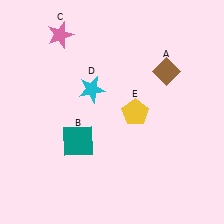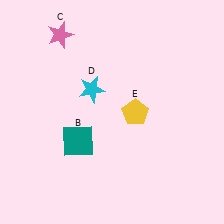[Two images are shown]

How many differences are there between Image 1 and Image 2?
There is 1 difference between the two images.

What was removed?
The brown diamond (A) was removed in Image 2.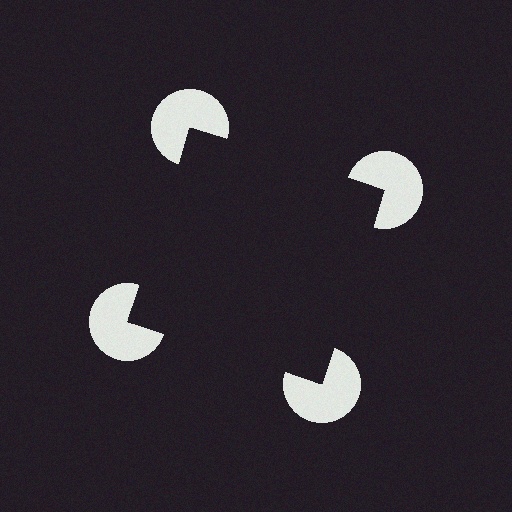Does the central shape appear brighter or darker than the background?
It typically appears slightly darker than the background, even though no actual brightness change is drawn.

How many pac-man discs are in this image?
There are 4 — one at each vertex of the illusory square.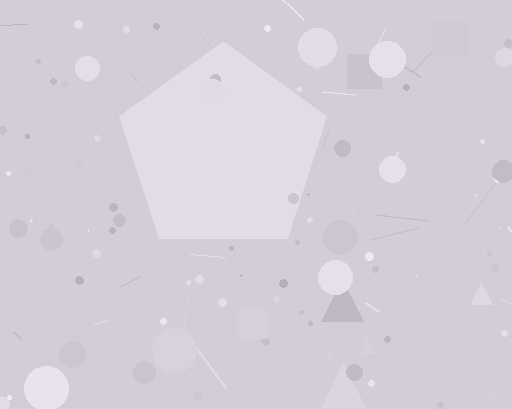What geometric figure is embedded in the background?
A pentagon is embedded in the background.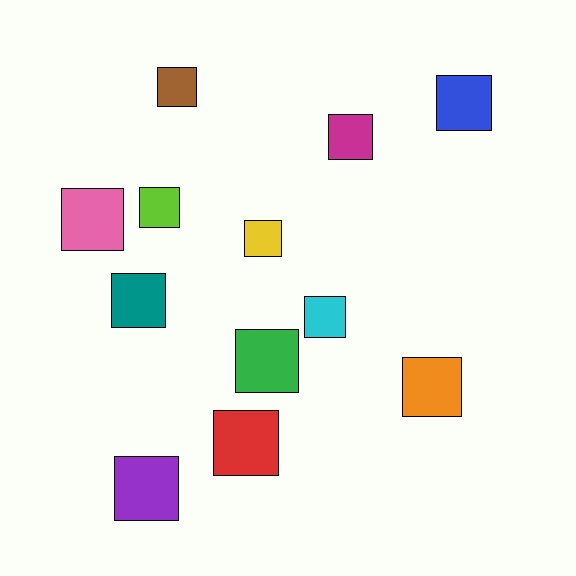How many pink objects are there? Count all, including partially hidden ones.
There is 1 pink object.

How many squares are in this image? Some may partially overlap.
There are 12 squares.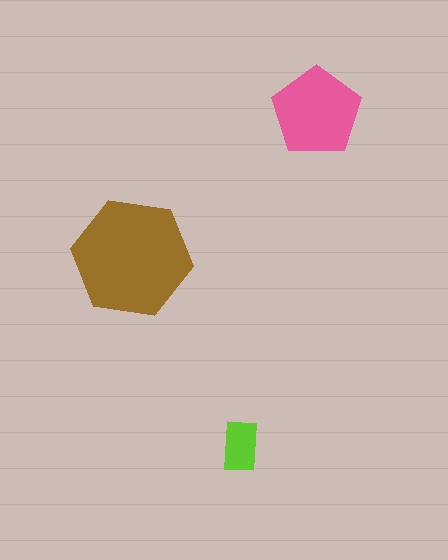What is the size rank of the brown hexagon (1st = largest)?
1st.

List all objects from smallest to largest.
The lime rectangle, the pink pentagon, the brown hexagon.